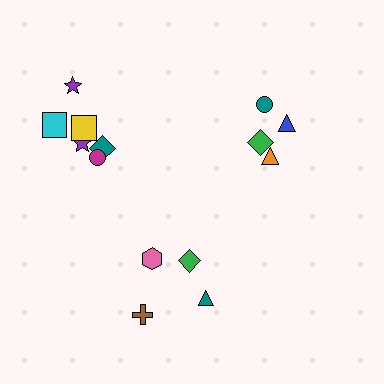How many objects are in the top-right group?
There are 4 objects.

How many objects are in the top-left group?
There are 6 objects.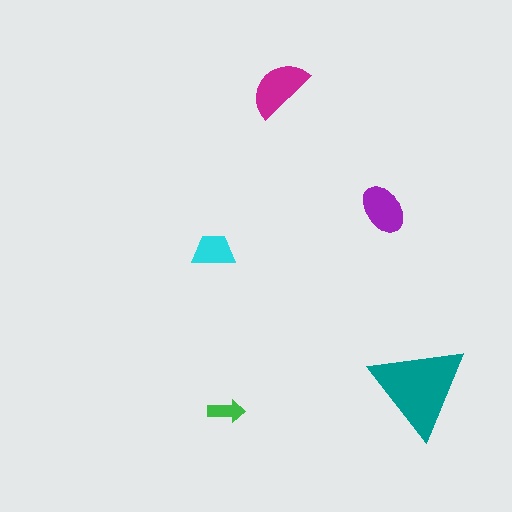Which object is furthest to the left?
The cyan trapezoid is leftmost.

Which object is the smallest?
The green arrow.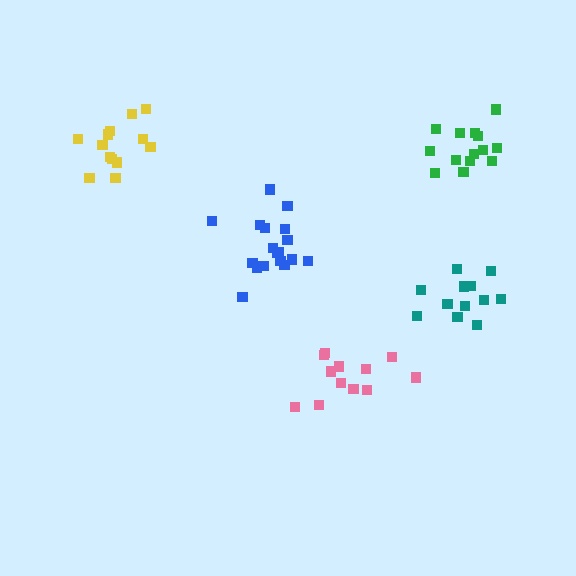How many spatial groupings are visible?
There are 5 spatial groupings.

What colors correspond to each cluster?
The clusters are colored: pink, green, blue, teal, yellow.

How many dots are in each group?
Group 1: 12 dots, Group 2: 14 dots, Group 3: 18 dots, Group 4: 12 dots, Group 5: 14 dots (70 total).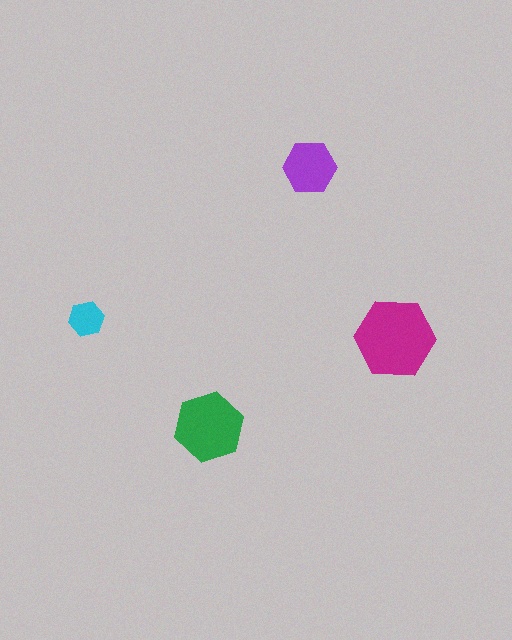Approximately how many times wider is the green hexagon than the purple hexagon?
About 1.5 times wider.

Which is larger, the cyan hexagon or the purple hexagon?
The purple one.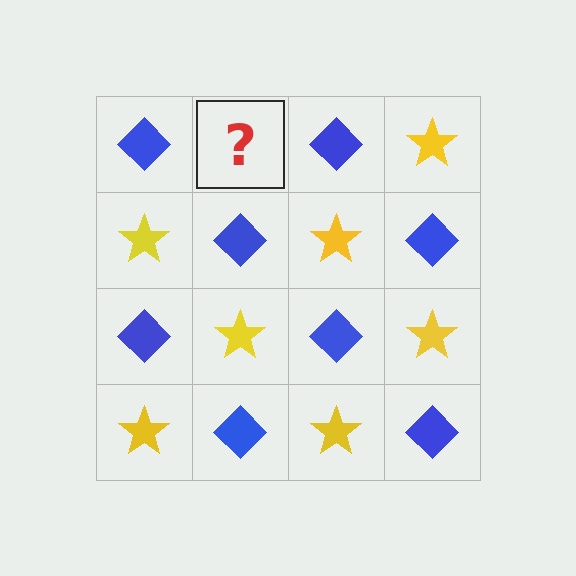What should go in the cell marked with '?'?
The missing cell should contain a yellow star.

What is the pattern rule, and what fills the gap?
The rule is that it alternates blue diamond and yellow star in a checkerboard pattern. The gap should be filled with a yellow star.